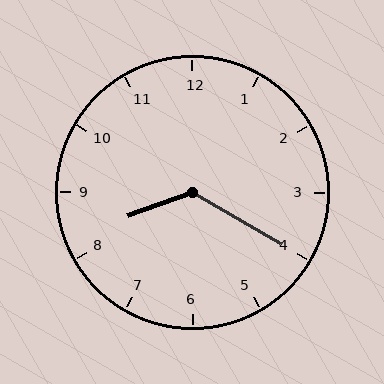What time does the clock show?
8:20.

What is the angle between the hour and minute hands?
Approximately 130 degrees.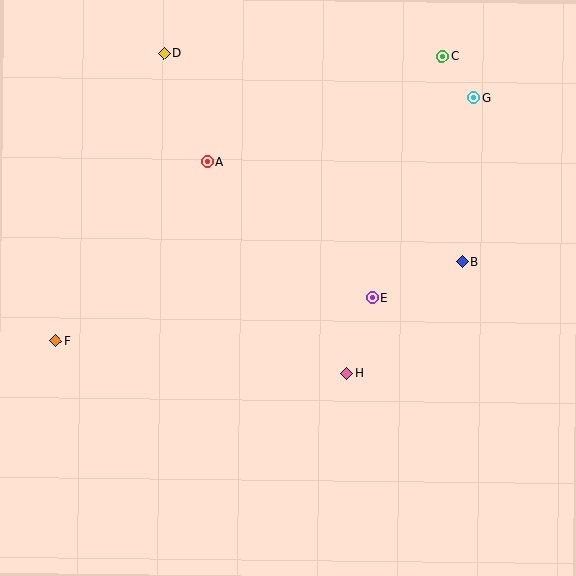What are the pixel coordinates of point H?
Point H is at (347, 373).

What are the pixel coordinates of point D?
Point D is at (164, 53).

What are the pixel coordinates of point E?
Point E is at (372, 298).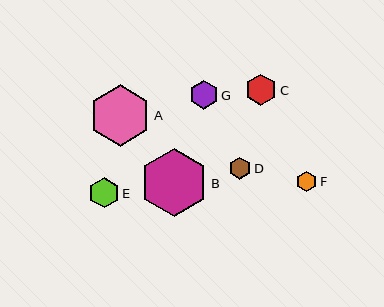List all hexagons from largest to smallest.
From largest to smallest: B, A, C, E, G, D, F.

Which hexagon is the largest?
Hexagon B is the largest with a size of approximately 68 pixels.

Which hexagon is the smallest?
Hexagon F is the smallest with a size of approximately 21 pixels.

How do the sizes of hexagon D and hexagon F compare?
Hexagon D and hexagon F are approximately the same size.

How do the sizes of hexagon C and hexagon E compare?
Hexagon C and hexagon E are approximately the same size.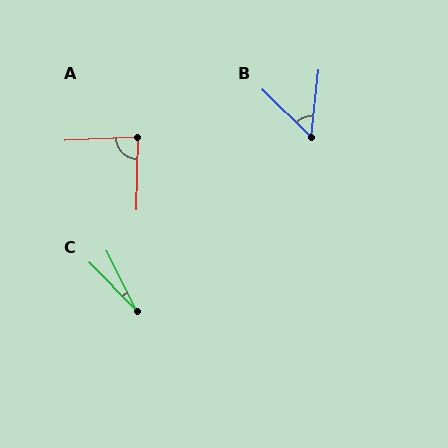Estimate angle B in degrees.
Approximately 52 degrees.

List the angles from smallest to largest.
C (18°), B (52°), A (86°).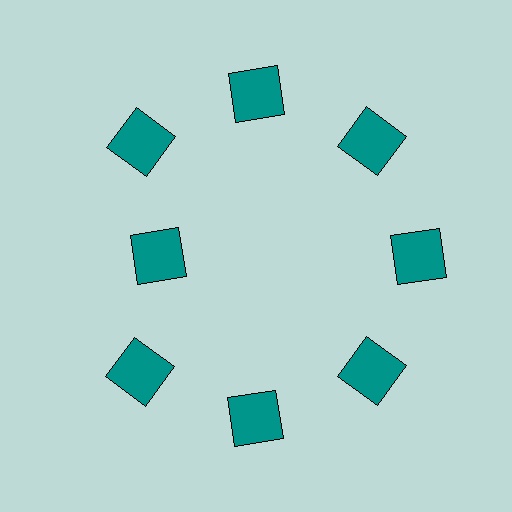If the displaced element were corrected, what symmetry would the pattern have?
It would have 8-fold rotational symmetry — the pattern would map onto itself every 45 degrees.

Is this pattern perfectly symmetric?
No. The 8 teal squares are arranged in a ring, but one element near the 9 o'clock position is pulled inward toward the center, breaking the 8-fold rotational symmetry.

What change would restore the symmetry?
The symmetry would be restored by moving it outward, back onto the ring so that all 8 squares sit at equal angles and equal distance from the center.